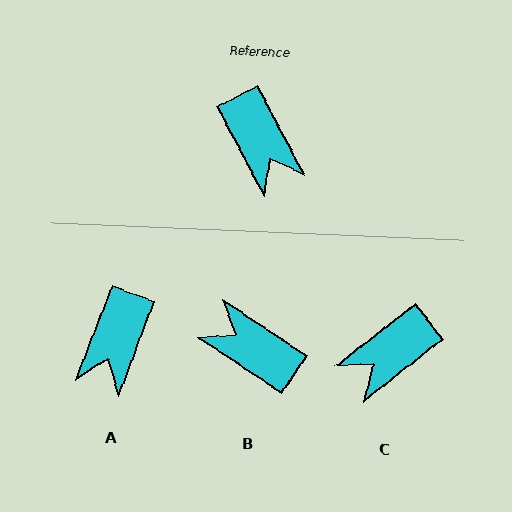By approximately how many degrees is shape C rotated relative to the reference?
Approximately 80 degrees clockwise.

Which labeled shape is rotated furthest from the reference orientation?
B, about 152 degrees away.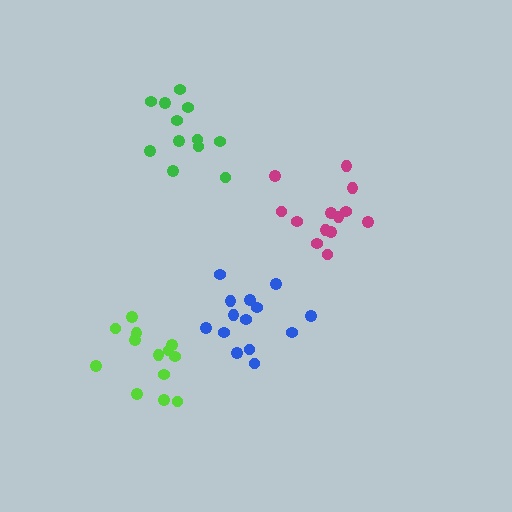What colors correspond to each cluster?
The clusters are colored: green, magenta, lime, blue.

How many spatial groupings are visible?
There are 4 spatial groupings.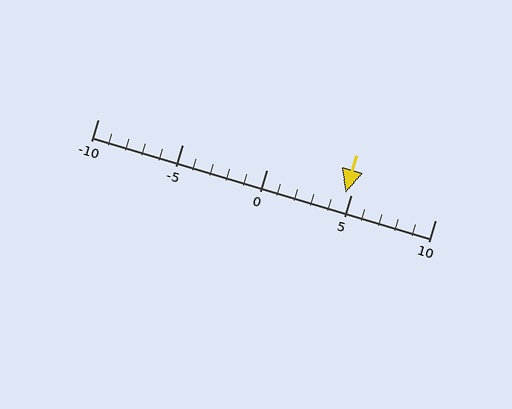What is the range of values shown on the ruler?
The ruler shows values from -10 to 10.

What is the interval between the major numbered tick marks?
The major tick marks are spaced 5 units apart.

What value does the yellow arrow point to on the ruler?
The yellow arrow points to approximately 5.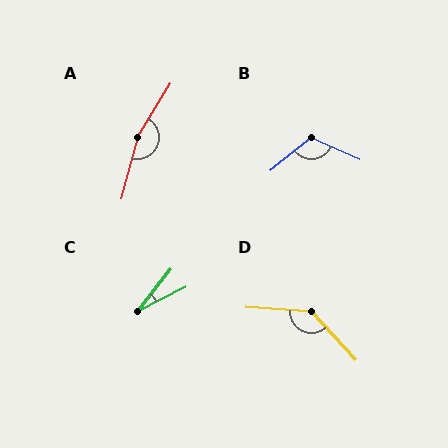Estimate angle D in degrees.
Approximately 137 degrees.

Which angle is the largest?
A, at approximately 163 degrees.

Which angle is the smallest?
C, at approximately 25 degrees.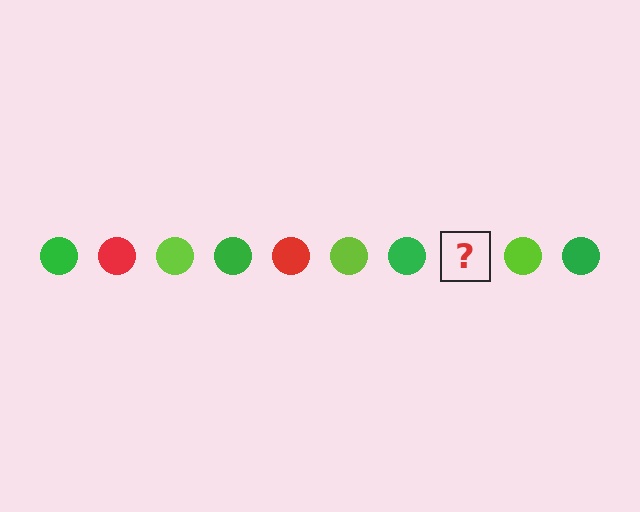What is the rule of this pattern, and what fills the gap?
The rule is that the pattern cycles through green, red, lime circles. The gap should be filled with a red circle.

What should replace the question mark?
The question mark should be replaced with a red circle.